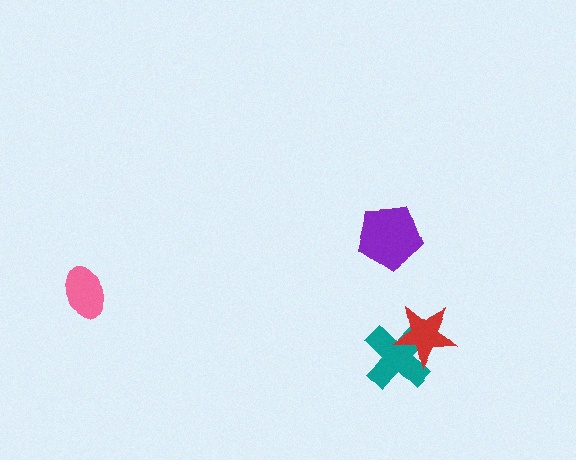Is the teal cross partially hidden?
Yes, it is partially covered by another shape.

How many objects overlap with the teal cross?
1 object overlaps with the teal cross.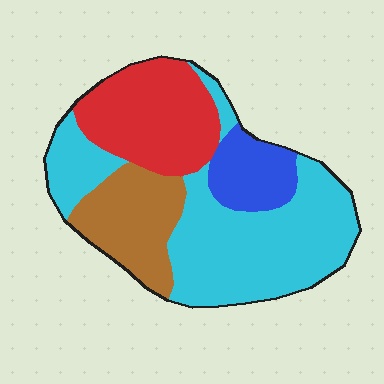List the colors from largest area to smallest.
From largest to smallest: cyan, red, brown, blue.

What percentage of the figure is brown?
Brown covers 18% of the figure.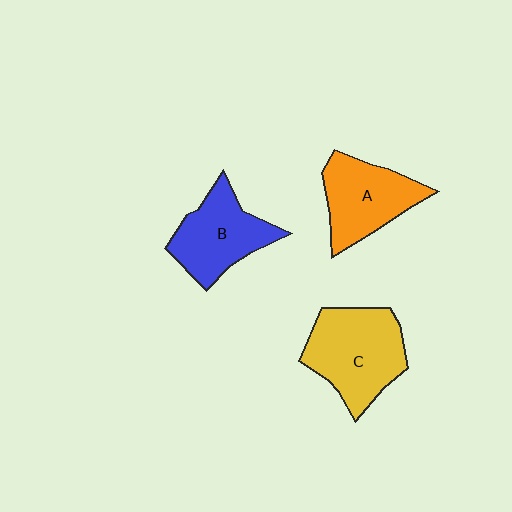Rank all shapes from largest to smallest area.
From largest to smallest: C (yellow), A (orange), B (blue).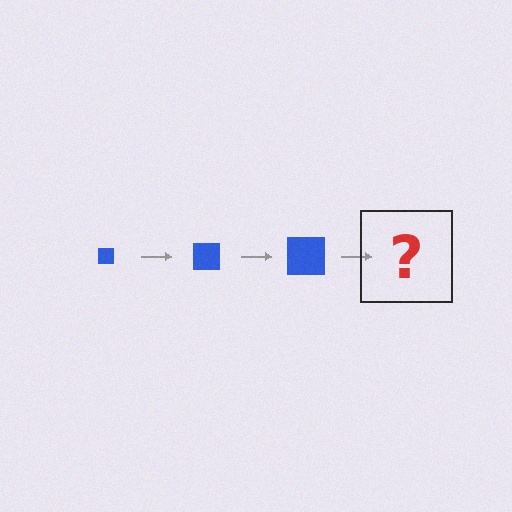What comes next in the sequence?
The next element should be a blue square, larger than the previous one.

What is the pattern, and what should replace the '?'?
The pattern is that the square gets progressively larger each step. The '?' should be a blue square, larger than the previous one.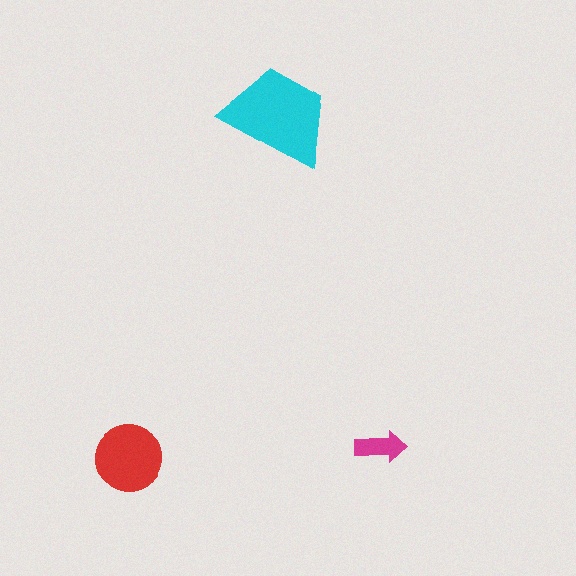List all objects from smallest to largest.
The magenta arrow, the red circle, the cyan trapezoid.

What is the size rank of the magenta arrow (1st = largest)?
3rd.